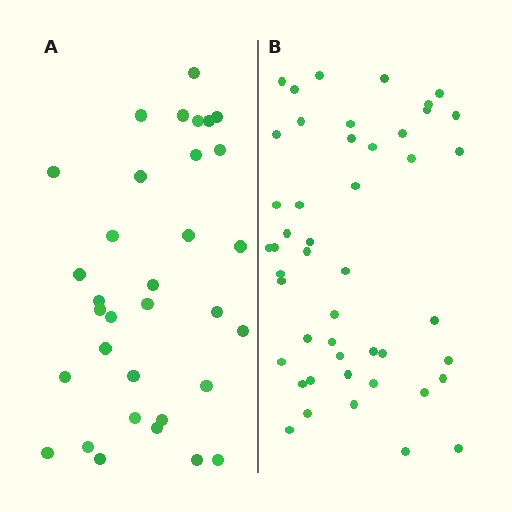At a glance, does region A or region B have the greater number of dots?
Region B (the right region) has more dots.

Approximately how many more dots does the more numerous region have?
Region B has approximately 15 more dots than region A.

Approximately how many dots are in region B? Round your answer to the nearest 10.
About 50 dots. (The exact count is 47, which rounds to 50.)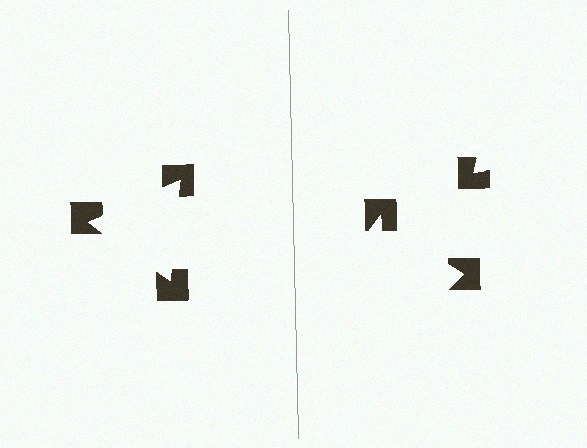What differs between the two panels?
The notched squares are positioned identically on both sides; only the wedge orientations differ. On the left they align to a triangle; on the right they are misaligned.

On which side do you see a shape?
An illusory triangle appears on the left side. On the right side the wedge cuts are rotated, so no coherent shape forms.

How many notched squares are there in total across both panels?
6 — 3 on each side.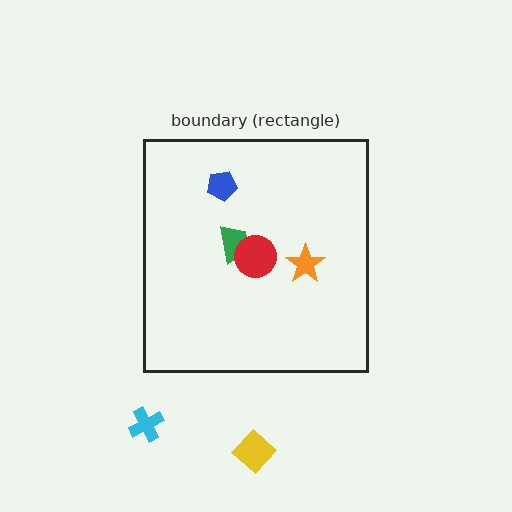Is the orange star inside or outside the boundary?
Inside.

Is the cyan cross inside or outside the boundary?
Outside.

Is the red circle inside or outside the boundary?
Inside.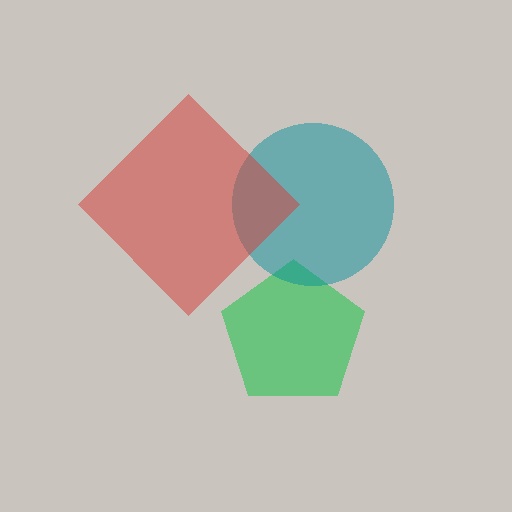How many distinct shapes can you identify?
There are 3 distinct shapes: a green pentagon, a teal circle, a red diamond.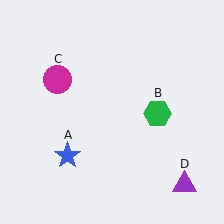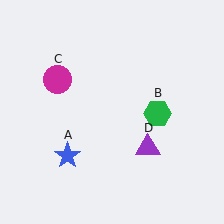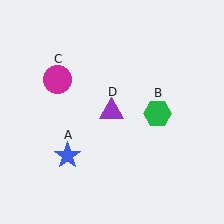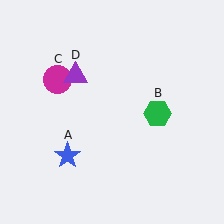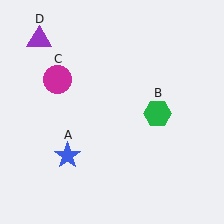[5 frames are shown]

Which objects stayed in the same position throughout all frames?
Blue star (object A) and green hexagon (object B) and magenta circle (object C) remained stationary.